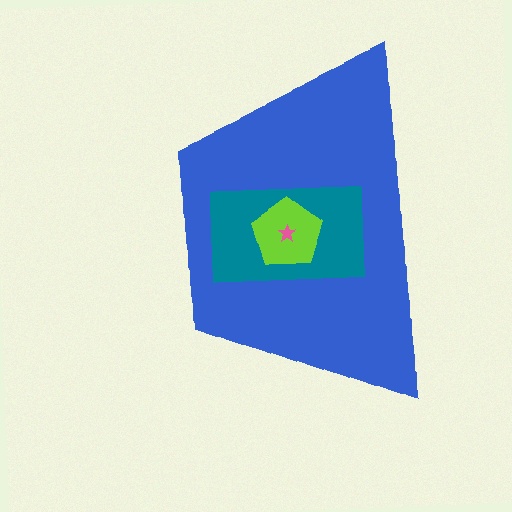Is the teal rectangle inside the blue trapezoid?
Yes.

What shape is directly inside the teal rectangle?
The lime pentagon.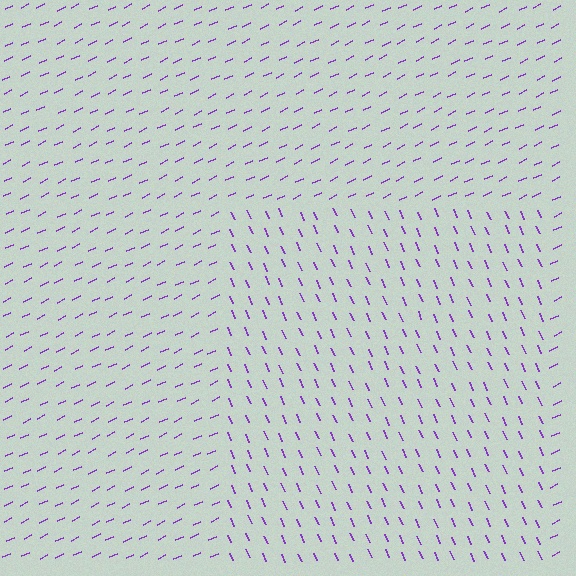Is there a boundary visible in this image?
Yes, there is a texture boundary formed by a change in line orientation.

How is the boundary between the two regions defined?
The boundary is defined purely by a change in line orientation (approximately 88 degrees difference). All lines are the same color and thickness.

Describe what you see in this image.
The image is filled with small purple line segments. A rectangle region in the image has lines oriented differently from the surrounding lines, creating a visible texture boundary.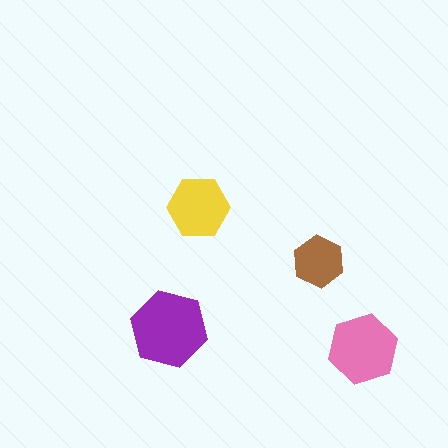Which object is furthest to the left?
The purple hexagon is leftmost.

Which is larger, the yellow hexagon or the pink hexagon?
The pink one.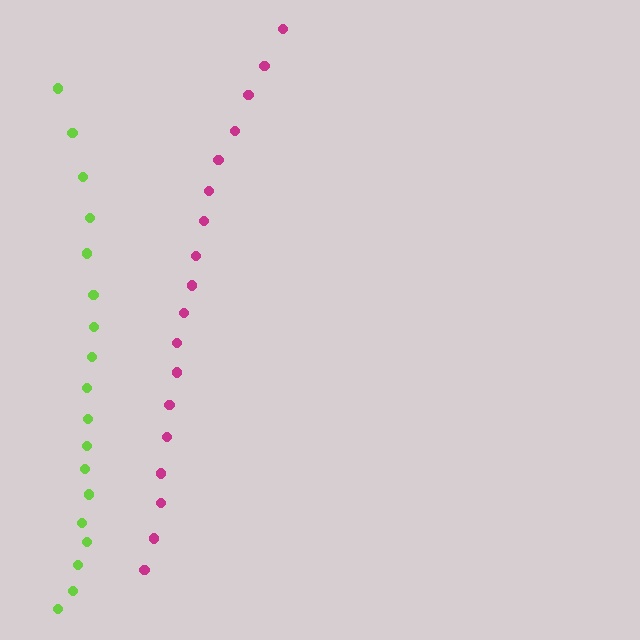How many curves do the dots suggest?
There are 2 distinct paths.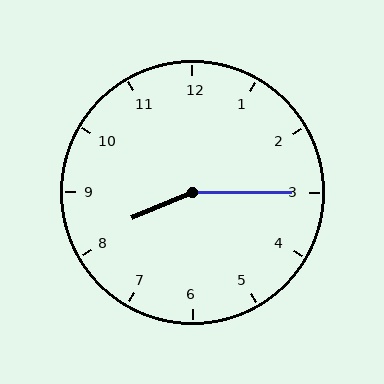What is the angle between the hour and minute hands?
Approximately 158 degrees.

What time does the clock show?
8:15.